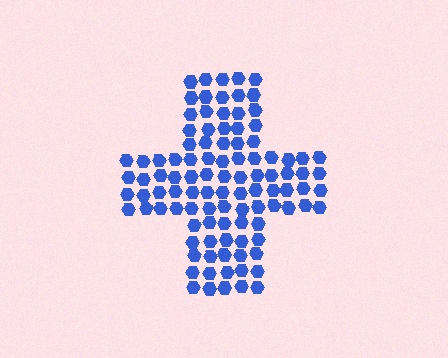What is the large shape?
The large shape is a cross.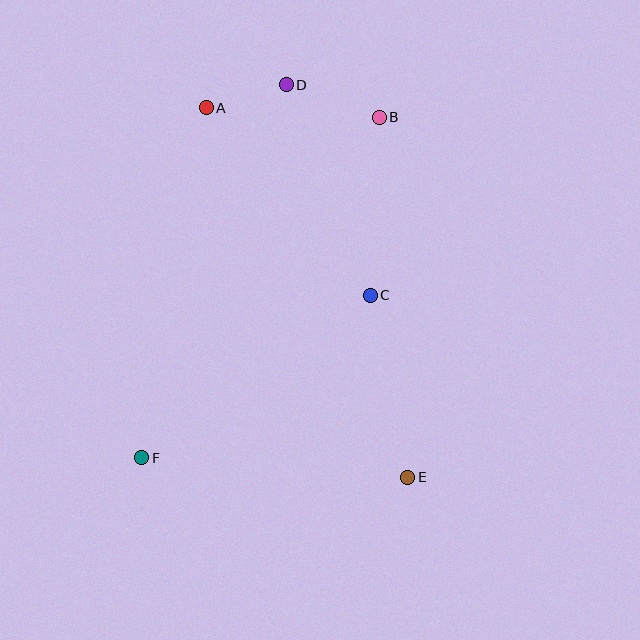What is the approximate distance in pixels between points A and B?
The distance between A and B is approximately 173 pixels.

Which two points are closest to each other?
Points A and D are closest to each other.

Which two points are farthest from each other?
Points A and E are farthest from each other.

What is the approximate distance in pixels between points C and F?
The distance between C and F is approximately 281 pixels.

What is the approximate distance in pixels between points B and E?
The distance between B and E is approximately 361 pixels.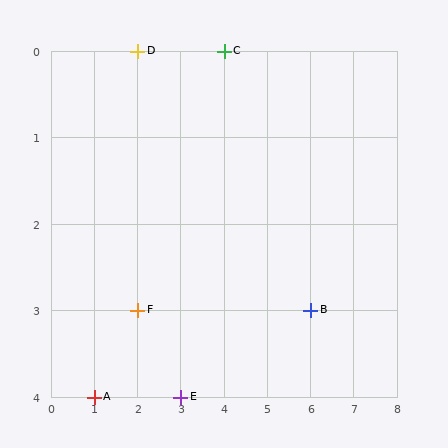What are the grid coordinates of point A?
Point A is at grid coordinates (1, 4).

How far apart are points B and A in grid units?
Points B and A are 5 columns and 1 row apart (about 5.1 grid units diagonally).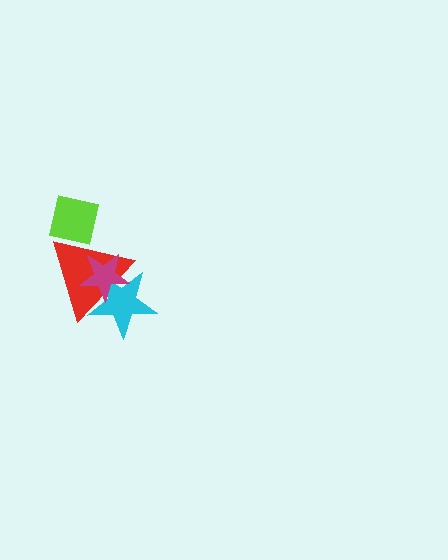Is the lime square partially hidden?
Yes, it is partially covered by another shape.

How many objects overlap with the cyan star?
2 objects overlap with the cyan star.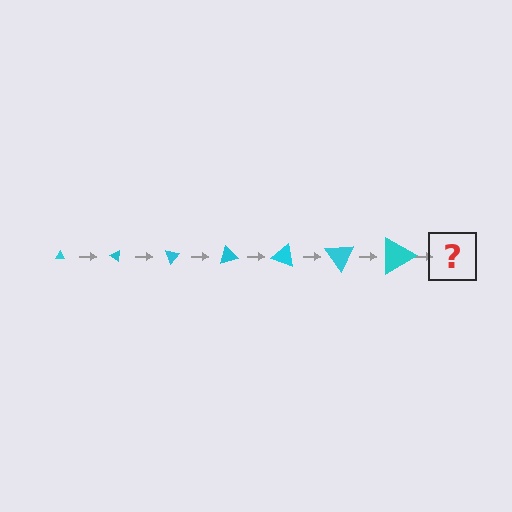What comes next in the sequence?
The next element should be a triangle, larger than the previous one and rotated 245 degrees from the start.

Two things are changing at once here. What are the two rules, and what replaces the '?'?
The two rules are that the triangle grows larger each step and it rotates 35 degrees each step. The '?' should be a triangle, larger than the previous one and rotated 245 degrees from the start.